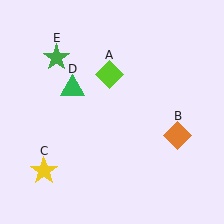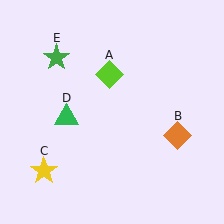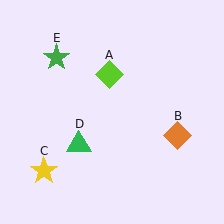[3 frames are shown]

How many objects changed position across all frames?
1 object changed position: green triangle (object D).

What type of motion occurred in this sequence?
The green triangle (object D) rotated counterclockwise around the center of the scene.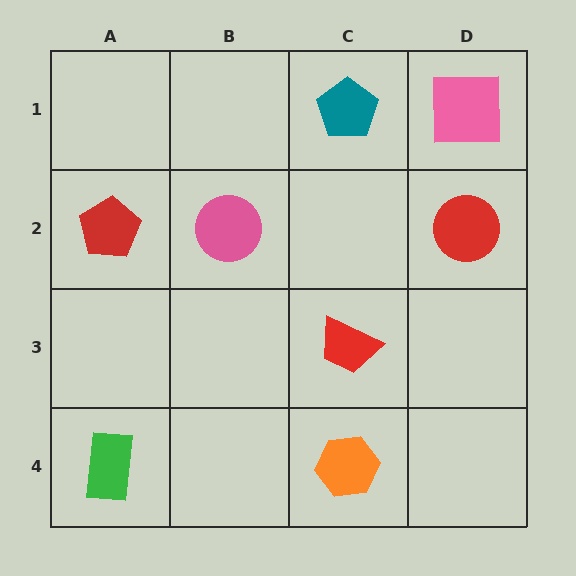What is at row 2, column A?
A red pentagon.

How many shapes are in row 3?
1 shape.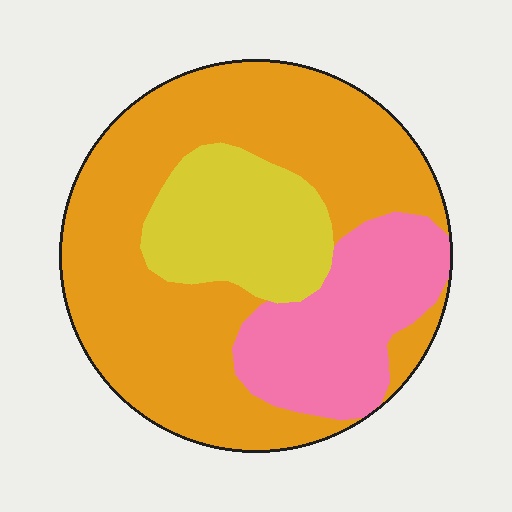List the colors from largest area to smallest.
From largest to smallest: orange, pink, yellow.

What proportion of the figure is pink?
Pink takes up about one fifth (1/5) of the figure.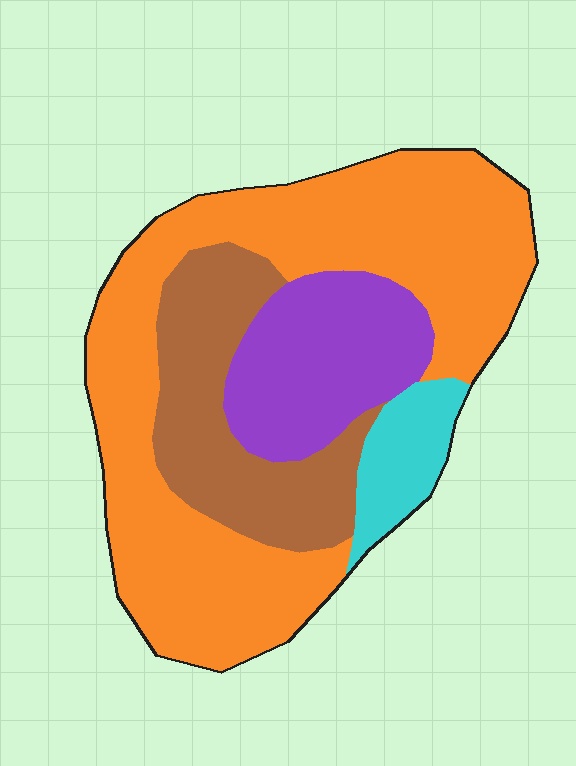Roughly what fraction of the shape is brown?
Brown covers 21% of the shape.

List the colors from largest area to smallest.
From largest to smallest: orange, brown, purple, cyan.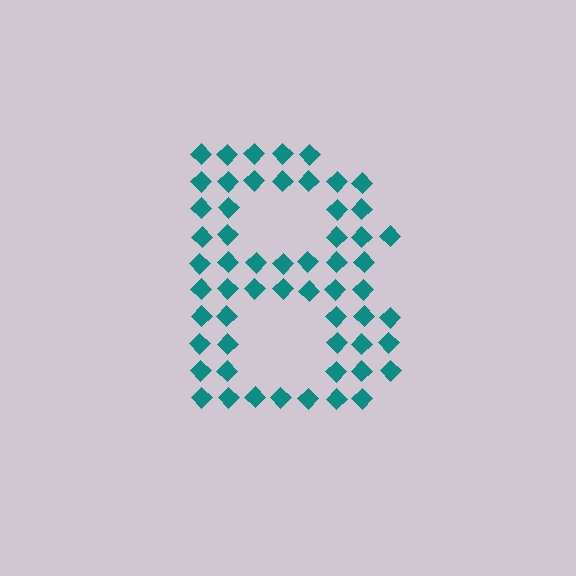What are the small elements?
The small elements are diamonds.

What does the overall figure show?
The overall figure shows the letter B.